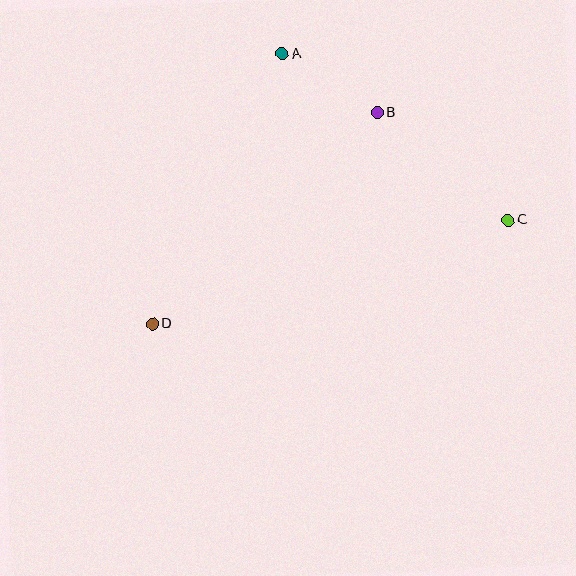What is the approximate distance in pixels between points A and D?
The distance between A and D is approximately 300 pixels.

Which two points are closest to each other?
Points A and B are closest to each other.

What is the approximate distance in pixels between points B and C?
The distance between B and C is approximately 170 pixels.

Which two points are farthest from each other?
Points C and D are farthest from each other.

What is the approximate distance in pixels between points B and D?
The distance between B and D is approximately 309 pixels.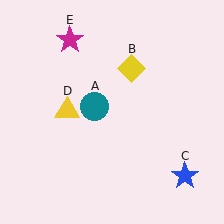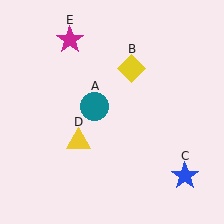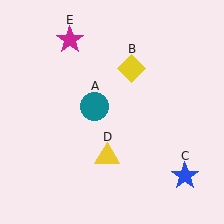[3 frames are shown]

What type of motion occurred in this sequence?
The yellow triangle (object D) rotated counterclockwise around the center of the scene.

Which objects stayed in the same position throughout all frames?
Teal circle (object A) and yellow diamond (object B) and blue star (object C) and magenta star (object E) remained stationary.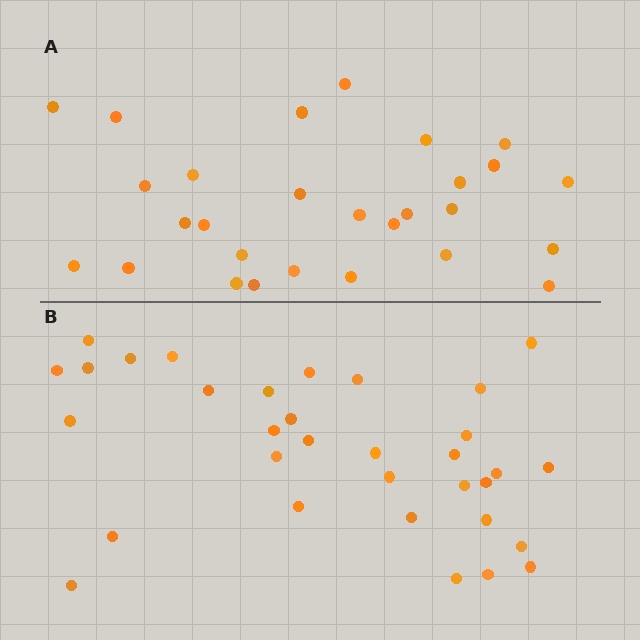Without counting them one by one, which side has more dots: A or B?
Region B (the bottom region) has more dots.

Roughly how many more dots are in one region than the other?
Region B has about 5 more dots than region A.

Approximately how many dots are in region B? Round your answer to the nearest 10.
About 30 dots. (The exact count is 33, which rounds to 30.)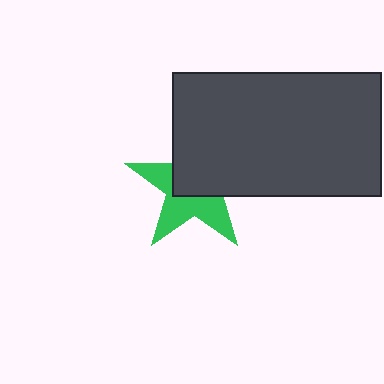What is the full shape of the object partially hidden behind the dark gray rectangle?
The partially hidden object is a green star.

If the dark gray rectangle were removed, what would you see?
You would see the complete green star.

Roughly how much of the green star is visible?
About half of it is visible (roughly 48%).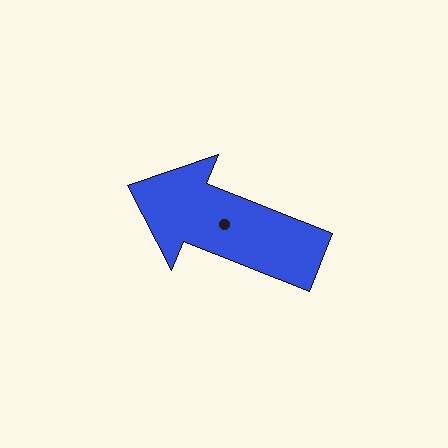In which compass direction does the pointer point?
West.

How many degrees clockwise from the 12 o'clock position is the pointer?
Approximately 292 degrees.